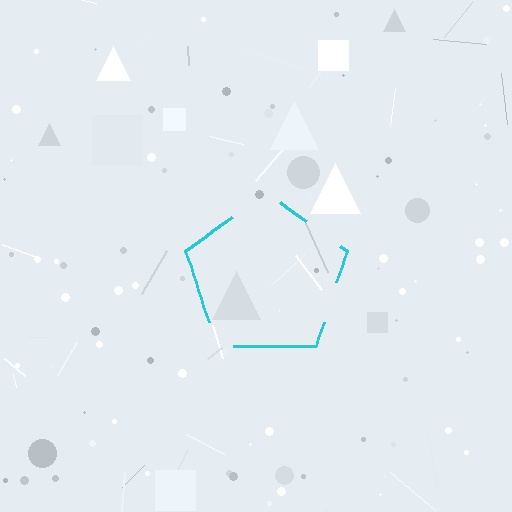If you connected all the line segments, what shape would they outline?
They would outline a pentagon.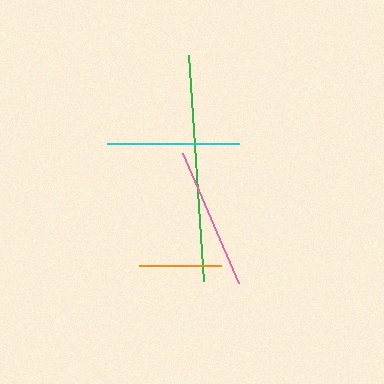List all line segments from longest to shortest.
From longest to shortest: green, pink, cyan, orange.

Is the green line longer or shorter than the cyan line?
The green line is longer than the cyan line.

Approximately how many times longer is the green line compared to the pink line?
The green line is approximately 1.6 times the length of the pink line.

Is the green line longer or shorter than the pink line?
The green line is longer than the pink line.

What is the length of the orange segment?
The orange segment is approximately 82 pixels long.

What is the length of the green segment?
The green segment is approximately 226 pixels long.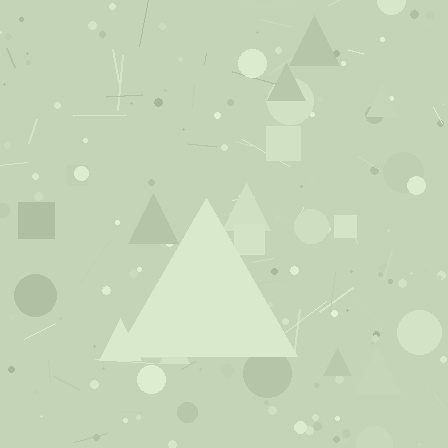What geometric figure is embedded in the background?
A triangle is embedded in the background.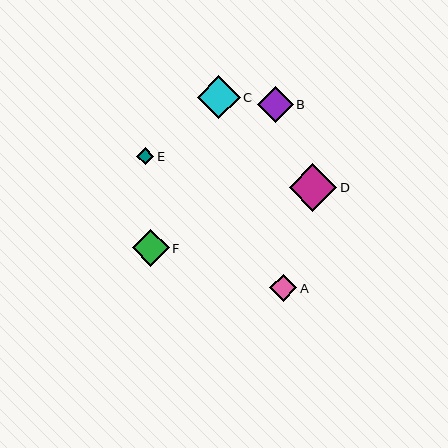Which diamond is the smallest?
Diamond E is the smallest with a size of approximately 18 pixels.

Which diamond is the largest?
Diamond D is the largest with a size of approximately 48 pixels.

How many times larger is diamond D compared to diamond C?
Diamond D is approximately 1.1 times the size of diamond C.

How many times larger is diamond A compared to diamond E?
Diamond A is approximately 1.5 times the size of diamond E.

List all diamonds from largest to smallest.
From largest to smallest: D, C, F, B, A, E.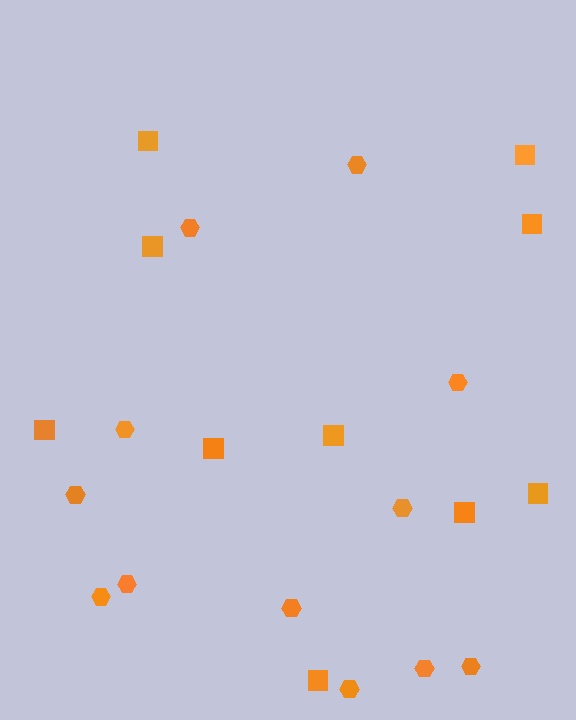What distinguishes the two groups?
There are 2 groups: one group of squares (10) and one group of hexagons (12).